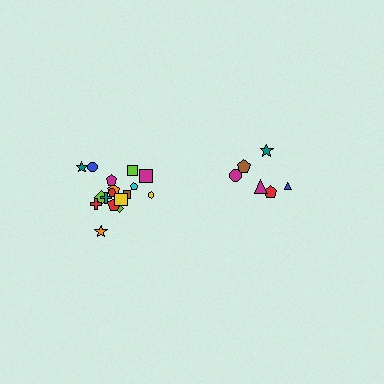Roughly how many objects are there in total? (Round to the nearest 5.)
Roughly 25 objects in total.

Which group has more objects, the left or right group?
The left group.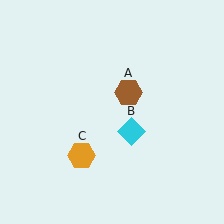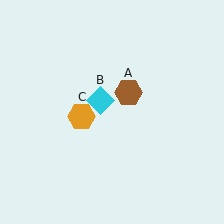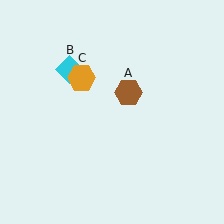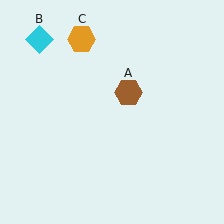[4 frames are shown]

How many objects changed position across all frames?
2 objects changed position: cyan diamond (object B), orange hexagon (object C).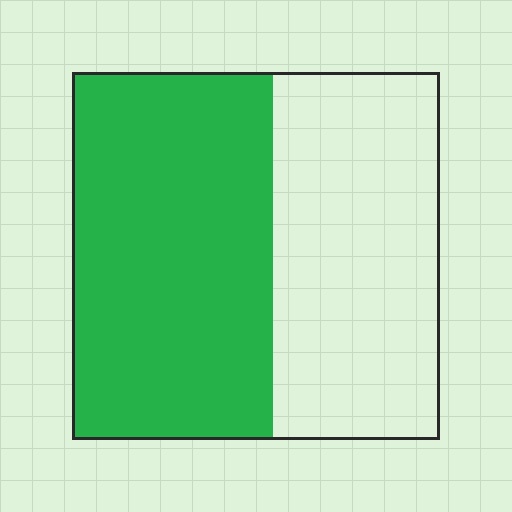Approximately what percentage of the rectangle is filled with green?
Approximately 55%.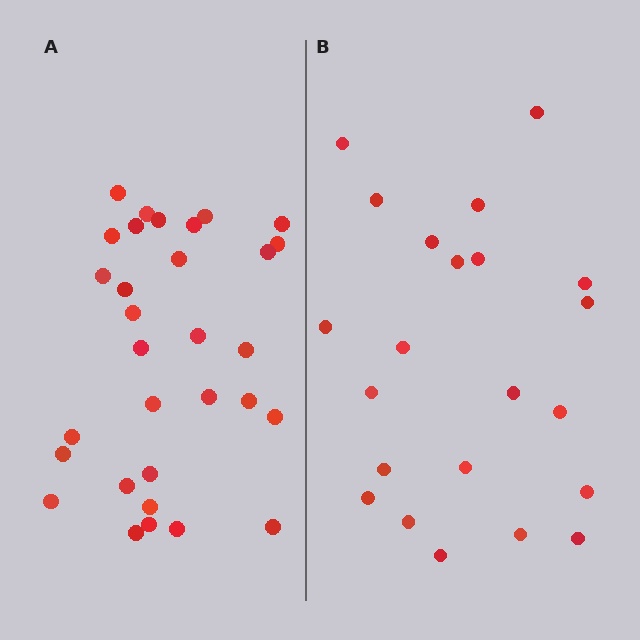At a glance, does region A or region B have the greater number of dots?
Region A (the left region) has more dots.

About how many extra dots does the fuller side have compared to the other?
Region A has roughly 8 or so more dots than region B.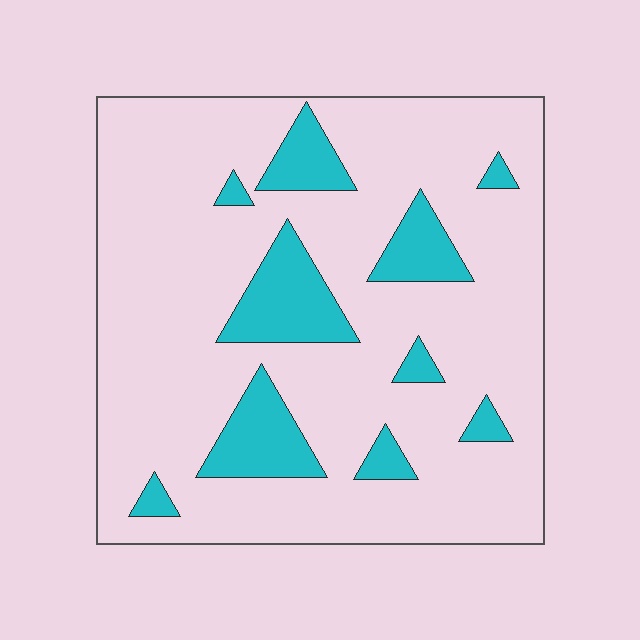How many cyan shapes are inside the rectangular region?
10.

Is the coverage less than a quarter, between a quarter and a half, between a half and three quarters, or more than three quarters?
Less than a quarter.